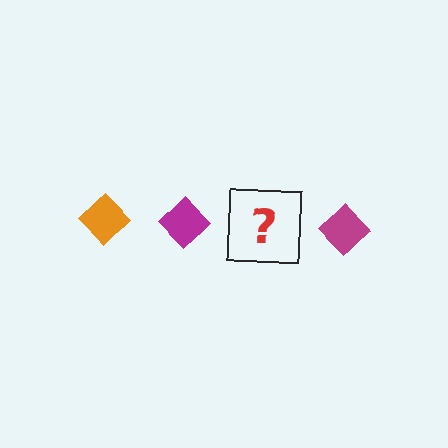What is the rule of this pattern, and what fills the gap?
The rule is that the pattern cycles through orange, magenta diamonds. The gap should be filled with an orange diamond.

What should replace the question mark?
The question mark should be replaced with an orange diamond.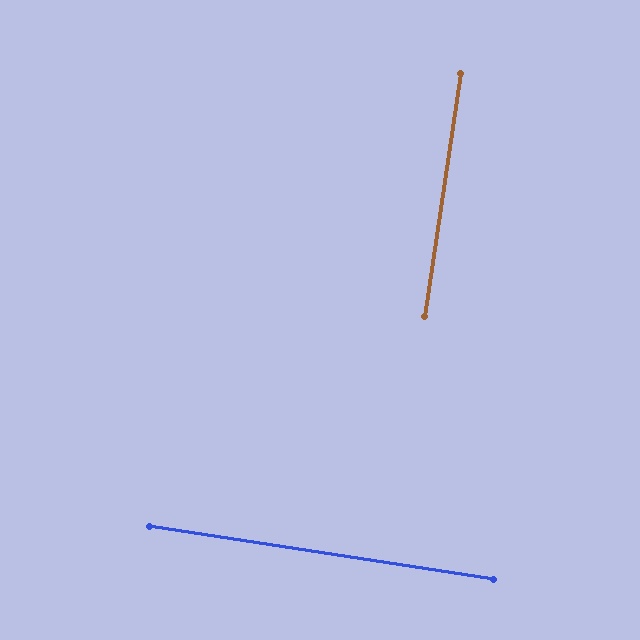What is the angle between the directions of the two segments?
Approximately 90 degrees.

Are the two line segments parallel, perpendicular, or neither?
Perpendicular — they meet at approximately 90°.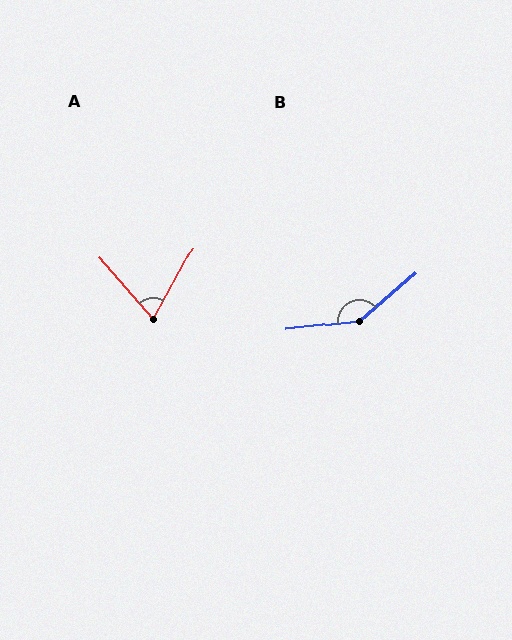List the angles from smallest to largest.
A (70°), B (146°).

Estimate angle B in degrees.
Approximately 146 degrees.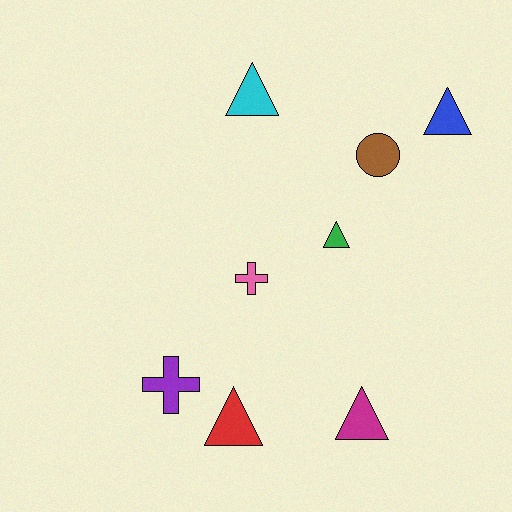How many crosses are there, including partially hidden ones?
There are 2 crosses.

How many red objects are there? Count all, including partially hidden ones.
There is 1 red object.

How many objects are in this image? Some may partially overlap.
There are 8 objects.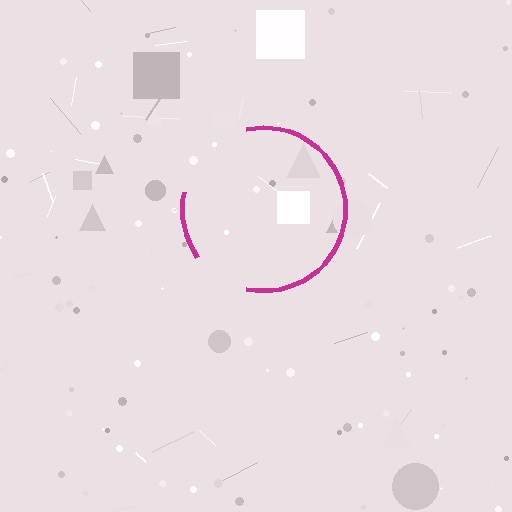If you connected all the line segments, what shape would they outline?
They would outline a circle.